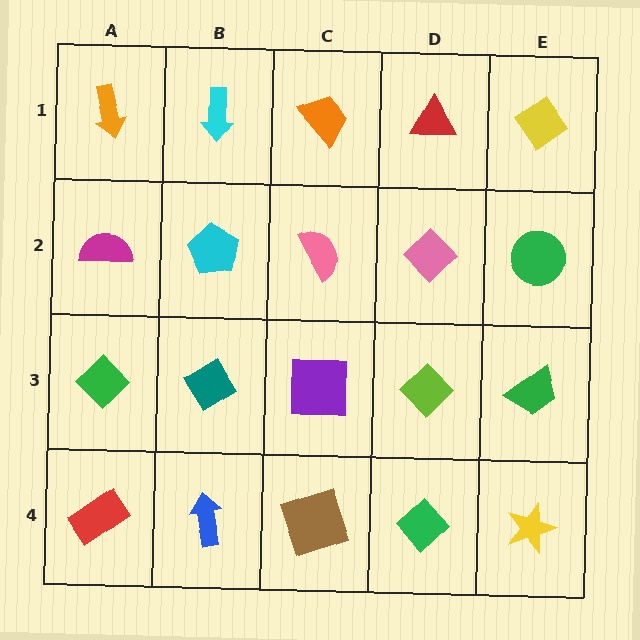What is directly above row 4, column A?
A green diamond.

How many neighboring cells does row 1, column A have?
2.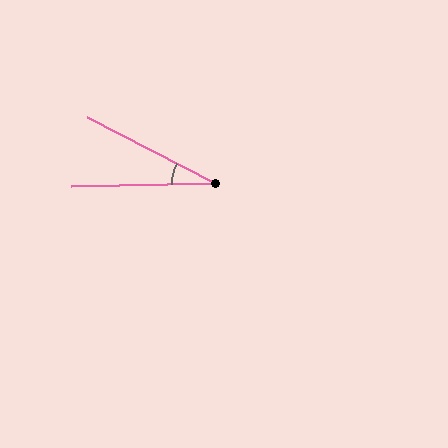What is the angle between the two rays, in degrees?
Approximately 29 degrees.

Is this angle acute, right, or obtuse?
It is acute.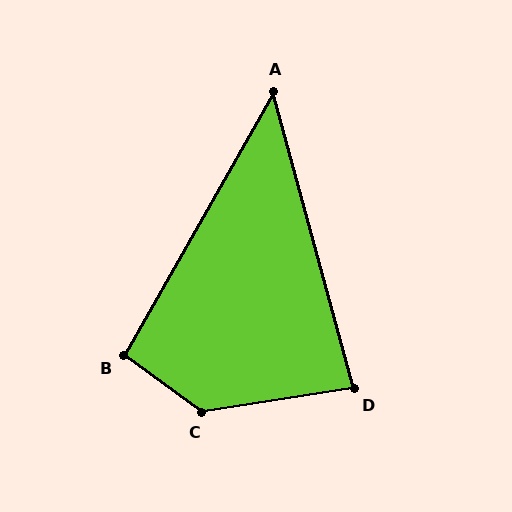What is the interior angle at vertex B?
Approximately 97 degrees (obtuse).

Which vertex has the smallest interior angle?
A, at approximately 45 degrees.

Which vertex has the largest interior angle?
C, at approximately 135 degrees.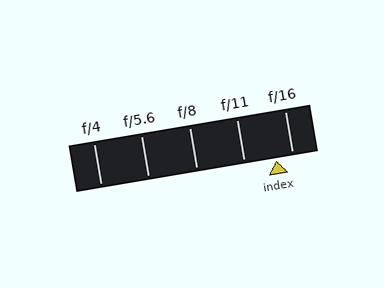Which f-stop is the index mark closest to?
The index mark is closest to f/16.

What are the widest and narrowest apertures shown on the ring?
The widest aperture shown is f/4 and the narrowest is f/16.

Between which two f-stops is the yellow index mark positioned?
The index mark is between f/11 and f/16.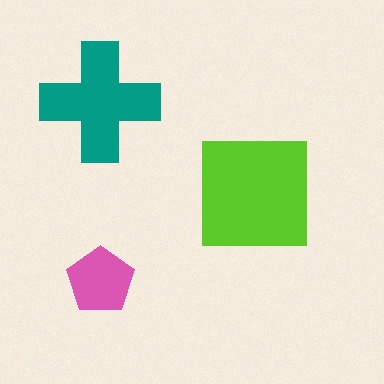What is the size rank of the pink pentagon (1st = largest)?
3rd.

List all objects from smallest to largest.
The pink pentagon, the teal cross, the lime square.